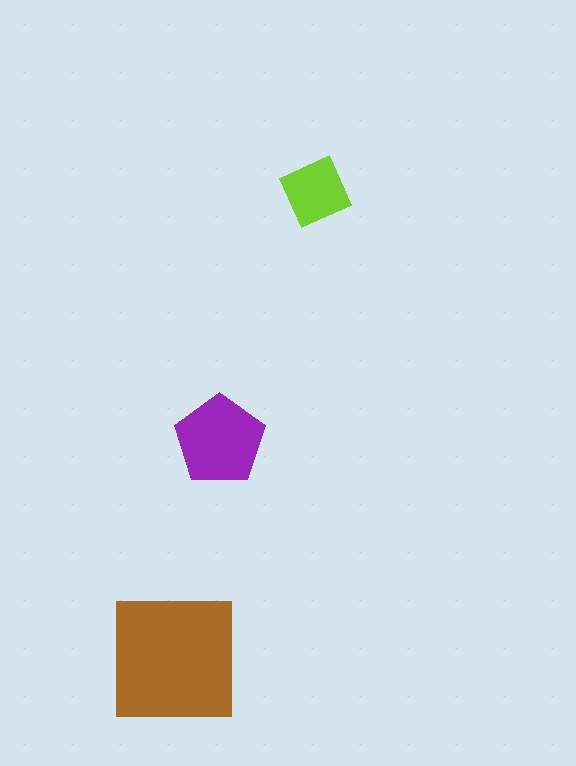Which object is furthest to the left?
The brown square is leftmost.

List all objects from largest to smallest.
The brown square, the purple pentagon, the lime diamond.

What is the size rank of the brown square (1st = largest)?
1st.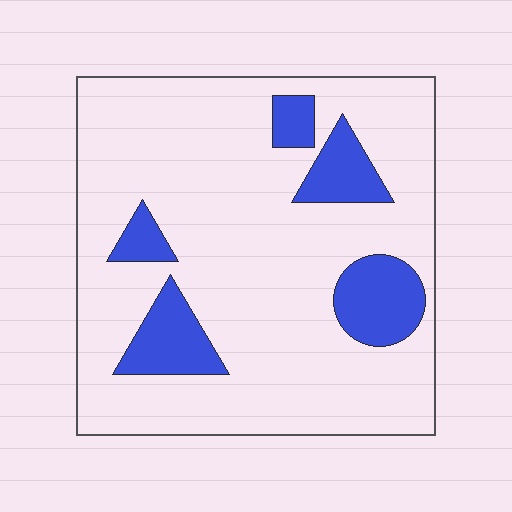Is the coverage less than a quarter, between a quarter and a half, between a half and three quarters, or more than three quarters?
Less than a quarter.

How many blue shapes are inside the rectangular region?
5.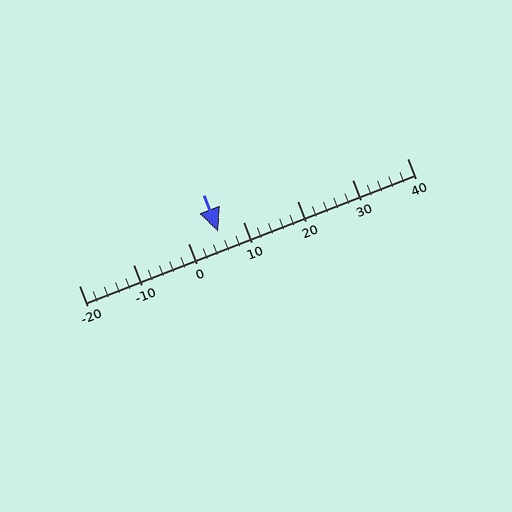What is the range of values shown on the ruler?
The ruler shows values from -20 to 40.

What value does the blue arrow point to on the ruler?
The blue arrow points to approximately 6.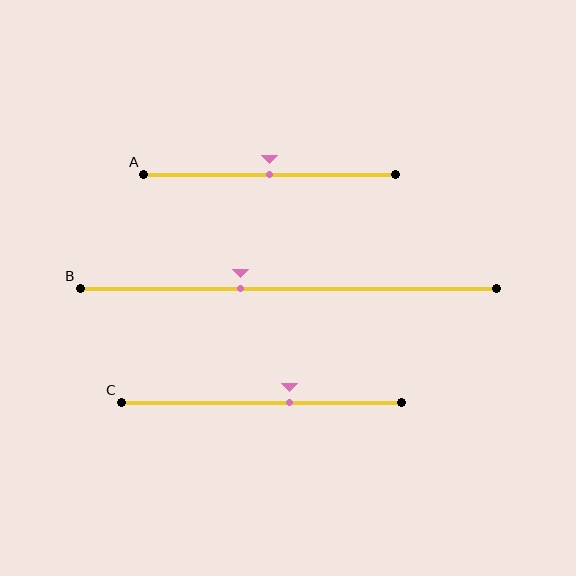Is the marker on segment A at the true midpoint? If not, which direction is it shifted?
Yes, the marker on segment A is at the true midpoint.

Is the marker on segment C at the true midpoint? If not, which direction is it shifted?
No, the marker on segment C is shifted to the right by about 10% of the segment length.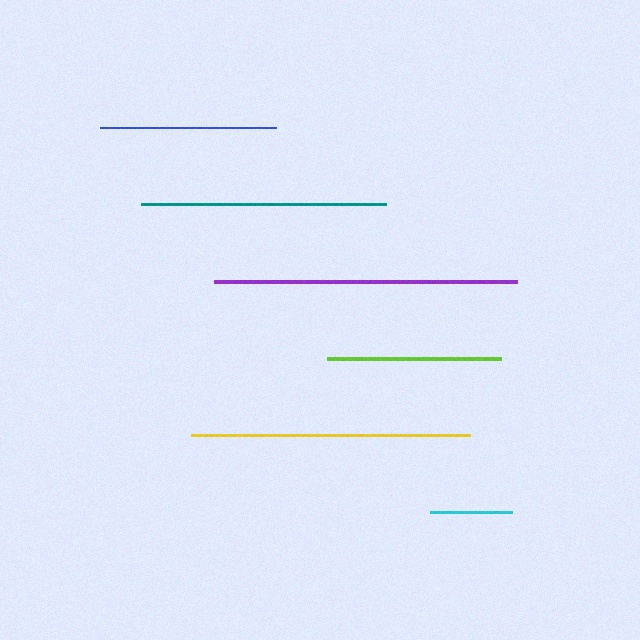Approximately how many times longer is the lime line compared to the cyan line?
The lime line is approximately 2.1 times the length of the cyan line.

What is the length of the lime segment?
The lime segment is approximately 174 pixels long.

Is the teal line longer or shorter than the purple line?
The purple line is longer than the teal line.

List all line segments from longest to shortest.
From longest to shortest: purple, yellow, teal, blue, lime, cyan.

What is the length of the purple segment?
The purple segment is approximately 303 pixels long.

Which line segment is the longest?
The purple line is the longest at approximately 303 pixels.